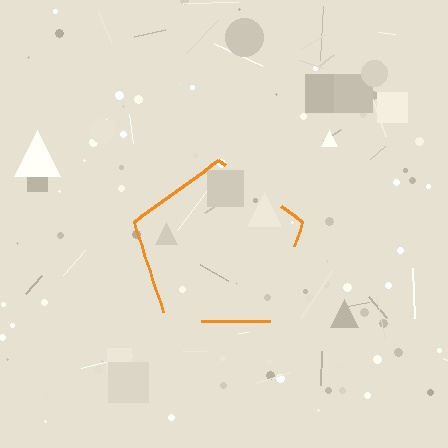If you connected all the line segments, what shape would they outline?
They would outline a pentagon.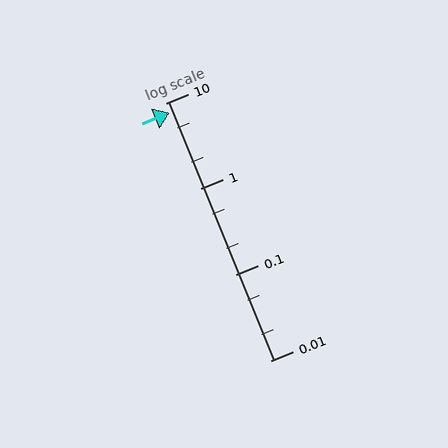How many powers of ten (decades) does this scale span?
The scale spans 3 decades, from 0.01 to 10.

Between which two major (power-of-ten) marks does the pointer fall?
The pointer is between 1 and 10.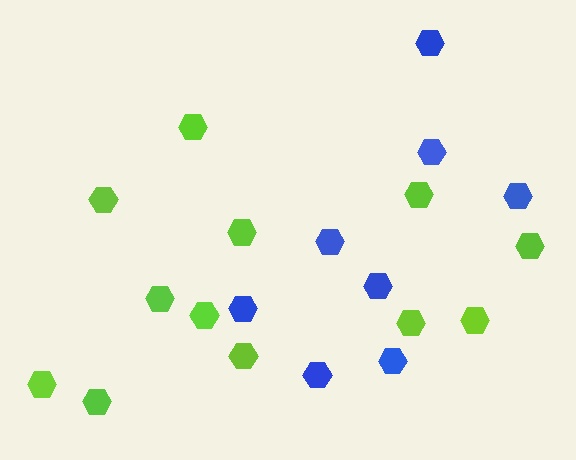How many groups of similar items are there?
There are 2 groups: one group of blue hexagons (8) and one group of lime hexagons (12).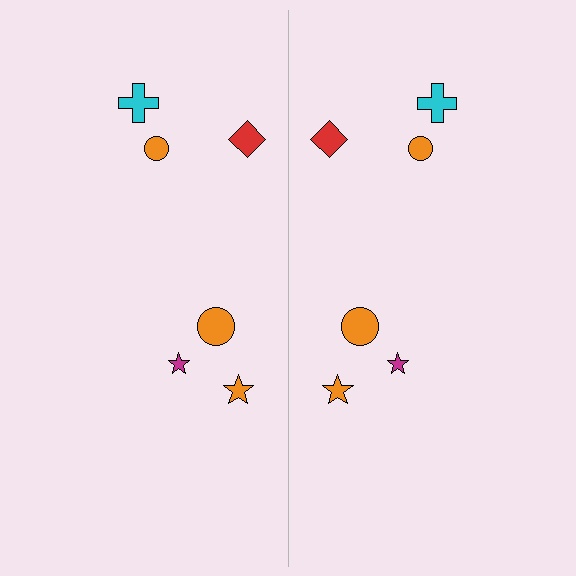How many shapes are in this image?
There are 12 shapes in this image.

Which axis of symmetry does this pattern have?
The pattern has a vertical axis of symmetry running through the center of the image.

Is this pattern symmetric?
Yes, this pattern has bilateral (reflection) symmetry.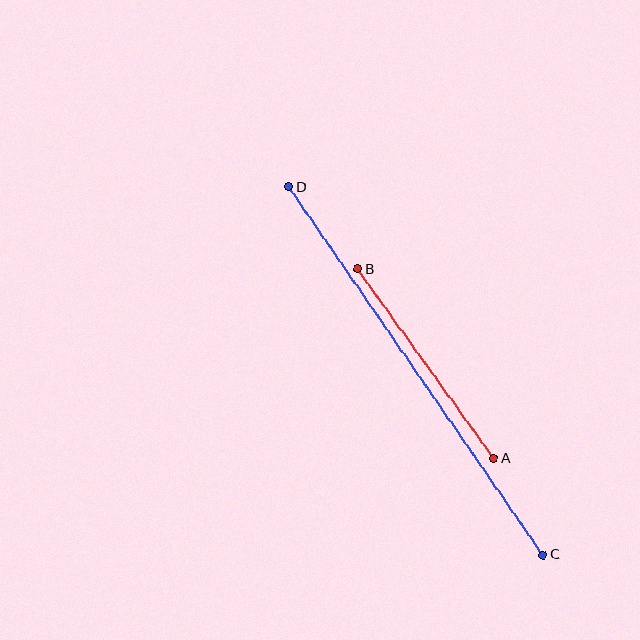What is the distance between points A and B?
The distance is approximately 233 pixels.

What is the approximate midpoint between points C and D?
The midpoint is at approximately (416, 371) pixels.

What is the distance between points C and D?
The distance is approximately 447 pixels.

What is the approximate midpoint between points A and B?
The midpoint is at approximately (426, 364) pixels.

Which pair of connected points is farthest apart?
Points C and D are farthest apart.